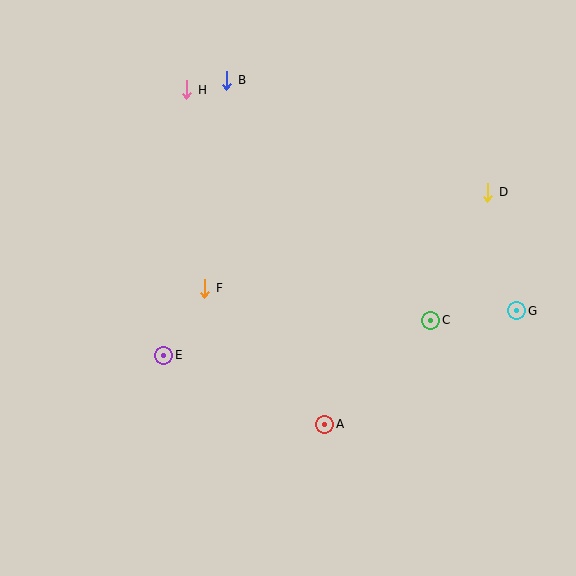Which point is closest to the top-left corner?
Point H is closest to the top-left corner.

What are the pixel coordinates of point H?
Point H is at (187, 90).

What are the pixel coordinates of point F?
Point F is at (204, 288).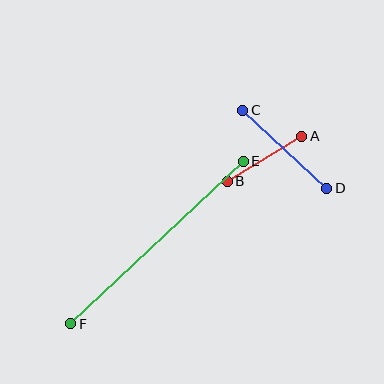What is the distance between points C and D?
The distance is approximately 115 pixels.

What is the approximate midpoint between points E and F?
The midpoint is at approximately (157, 243) pixels.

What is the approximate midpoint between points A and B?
The midpoint is at approximately (265, 159) pixels.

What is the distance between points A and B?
The distance is approximately 87 pixels.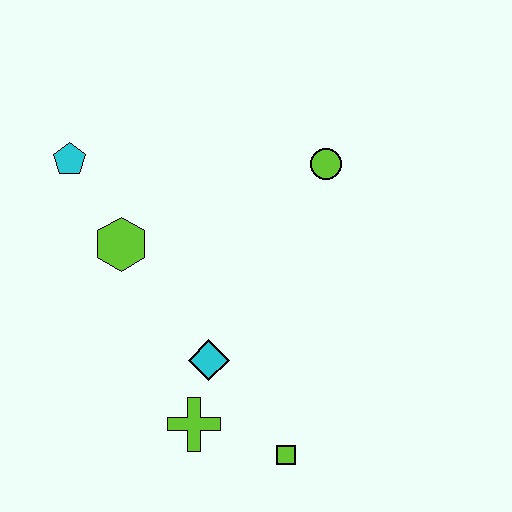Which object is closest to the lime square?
The lime cross is closest to the lime square.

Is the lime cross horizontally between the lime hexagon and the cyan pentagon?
No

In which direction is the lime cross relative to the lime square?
The lime cross is to the left of the lime square.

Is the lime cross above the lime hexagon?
No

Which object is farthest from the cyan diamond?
The cyan pentagon is farthest from the cyan diamond.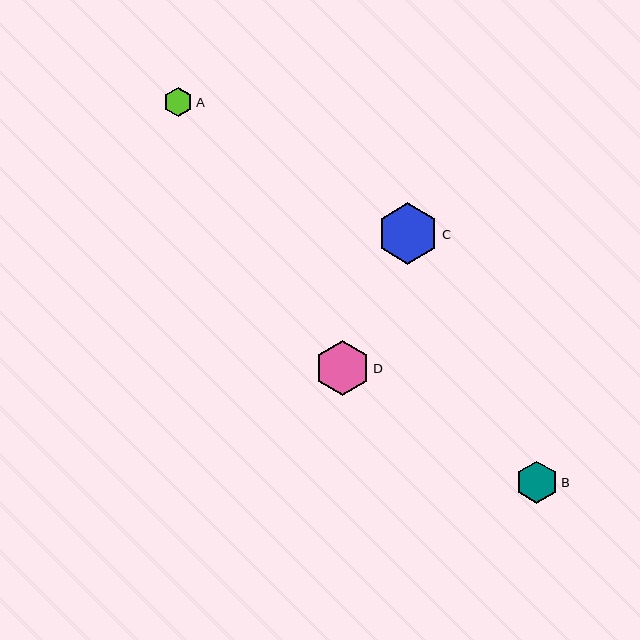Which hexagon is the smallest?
Hexagon A is the smallest with a size of approximately 29 pixels.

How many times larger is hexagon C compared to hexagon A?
Hexagon C is approximately 2.1 times the size of hexagon A.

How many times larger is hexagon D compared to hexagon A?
Hexagon D is approximately 1.9 times the size of hexagon A.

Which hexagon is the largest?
Hexagon C is the largest with a size of approximately 62 pixels.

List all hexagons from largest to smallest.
From largest to smallest: C, D, B, A.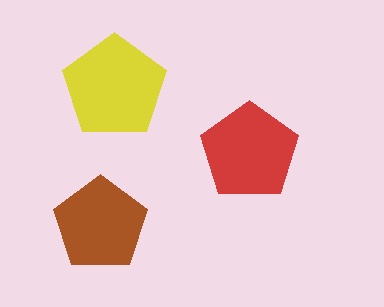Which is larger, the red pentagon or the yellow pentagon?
The yellow one.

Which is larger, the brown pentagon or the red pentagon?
The red one.